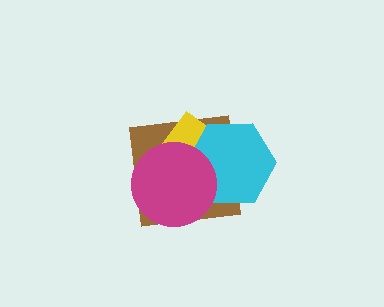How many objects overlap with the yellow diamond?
3 objects overlap with the yellow diamond.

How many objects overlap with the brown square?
3 objects overlap with the brown square.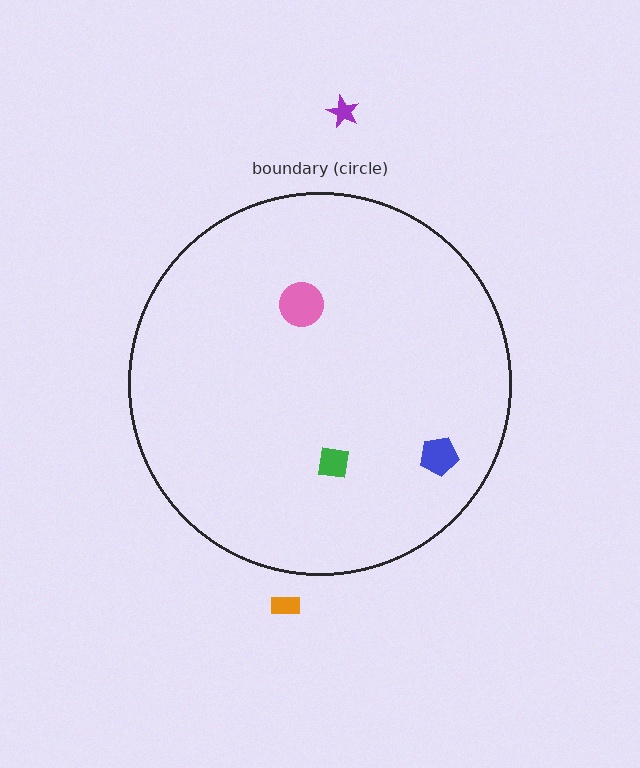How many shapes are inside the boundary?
3 inside, 2 outside.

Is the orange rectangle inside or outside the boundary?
Outside.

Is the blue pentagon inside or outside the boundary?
Inside.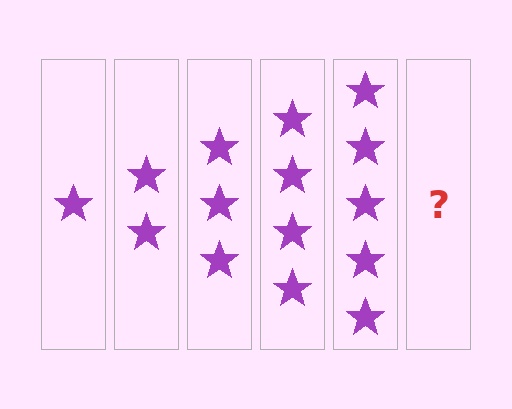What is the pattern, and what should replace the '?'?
The pattern is that each step adds one more star. The '?' should be 6 stars.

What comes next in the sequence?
The next element should be 6 stars.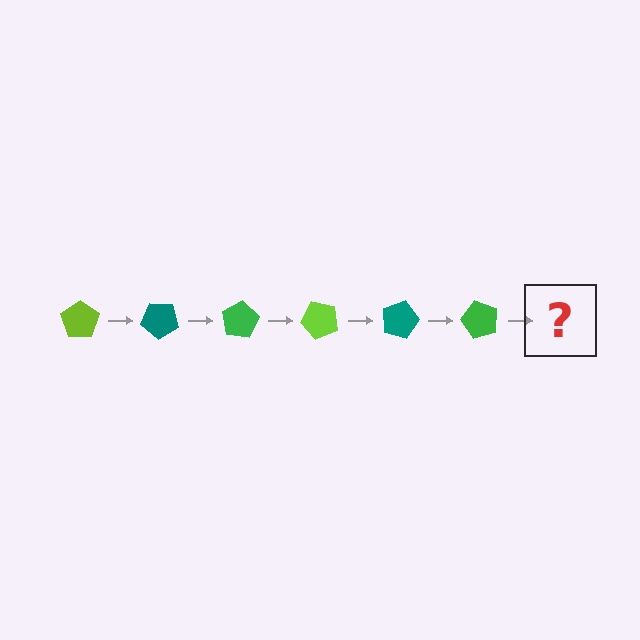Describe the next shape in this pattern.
It should be a lime pentagon, rotated 240 degrees from the start.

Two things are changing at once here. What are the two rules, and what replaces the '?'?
The two rules are that it rotates 40 degrees each step and the color cycles through lime, teal, and green. The '?' should be a lime pentagon, rotated 240 degrees from the start.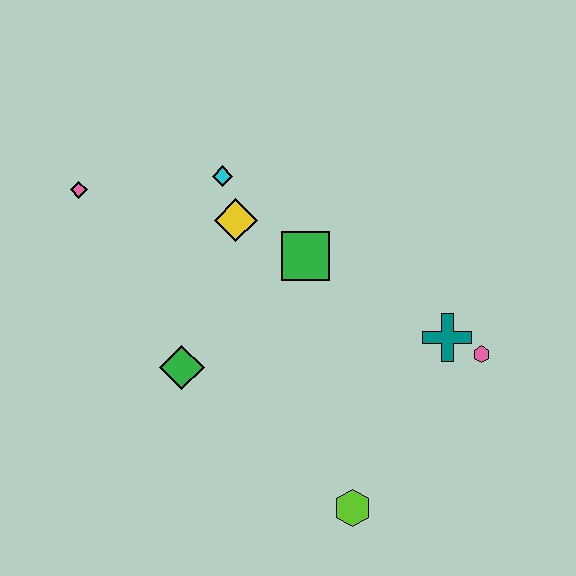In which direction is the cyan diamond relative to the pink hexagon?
The cyan diamond is to the left of the pink hexagon.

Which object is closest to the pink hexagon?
The teal cross is closest to the pink hexagon.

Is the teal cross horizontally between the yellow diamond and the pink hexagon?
Yes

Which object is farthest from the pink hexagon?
The pink diamond is farthest from the pink hexagon.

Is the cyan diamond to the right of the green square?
No